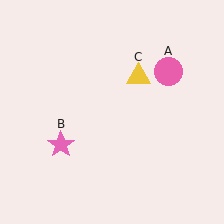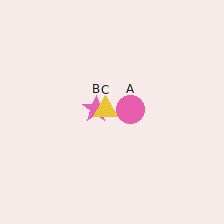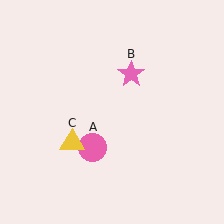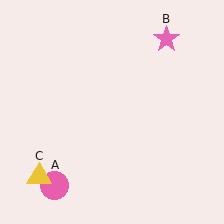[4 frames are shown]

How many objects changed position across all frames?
3 objects changed position: pink circle (object A), pink star (object B), yellow triangle (object C).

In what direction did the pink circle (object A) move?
The pink circle (object A) moved down and to the left.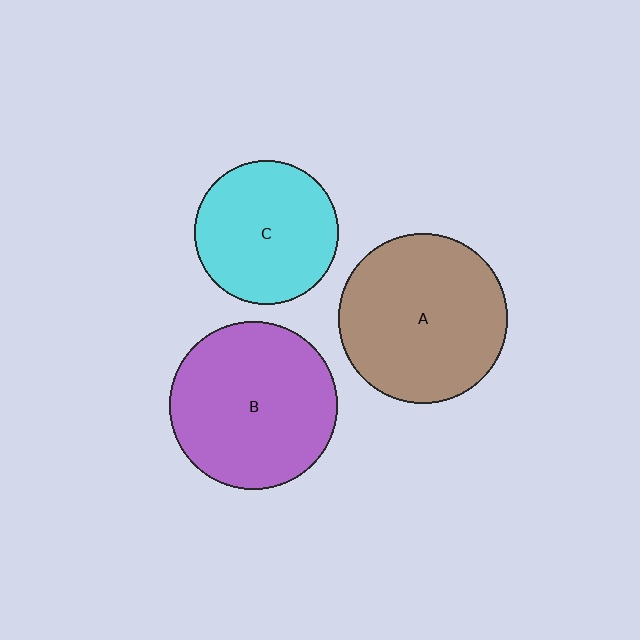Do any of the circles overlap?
No, none of the circles overlap.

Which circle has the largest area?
Circle A (brown).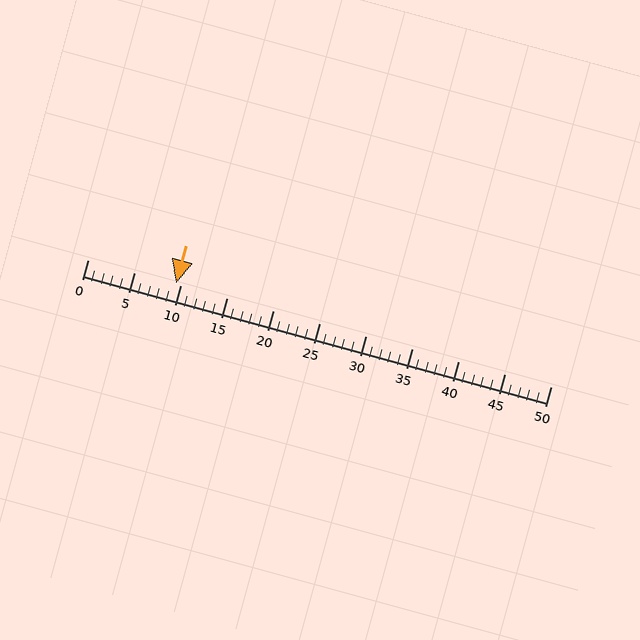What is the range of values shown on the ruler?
The ruler shows values from 0 to 50.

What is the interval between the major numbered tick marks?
The major tick marks are spaced 5 units apart.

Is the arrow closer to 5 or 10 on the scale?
The arrow is closer to 10.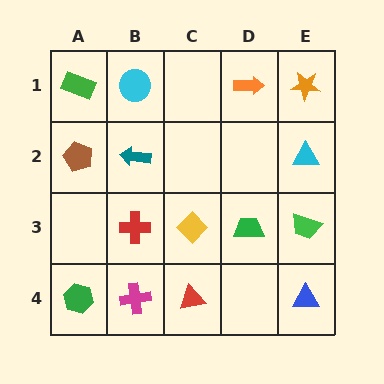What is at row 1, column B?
A cyan circle.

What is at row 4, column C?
A red triangle.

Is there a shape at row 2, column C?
No, that cell is empty.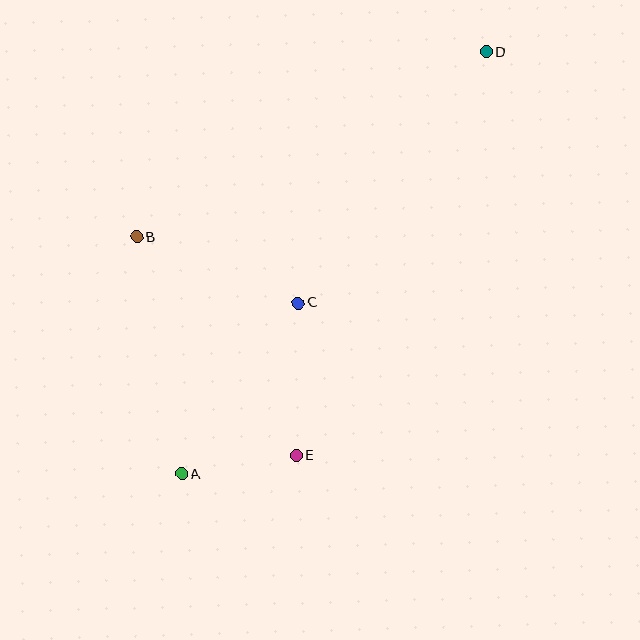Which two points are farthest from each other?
Points A and D are farthest from each other.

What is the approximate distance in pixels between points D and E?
The distance between D and E is approximately 446 pixels.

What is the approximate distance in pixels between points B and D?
The distance between B and D is approximately 396 pixels.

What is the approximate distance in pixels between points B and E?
The distance between B and E is approximately 271 pixels.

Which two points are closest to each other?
Points A and E are closest to each other.